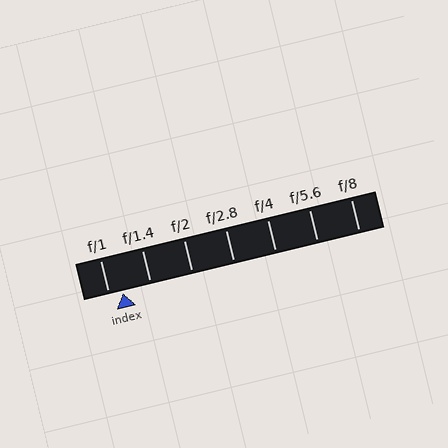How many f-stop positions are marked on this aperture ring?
There are 7 f-stop positions marked.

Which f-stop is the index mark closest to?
The index mark is closest to f/1.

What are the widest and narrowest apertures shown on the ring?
The widest aperture shown is f/1 and the narrowest is f/8.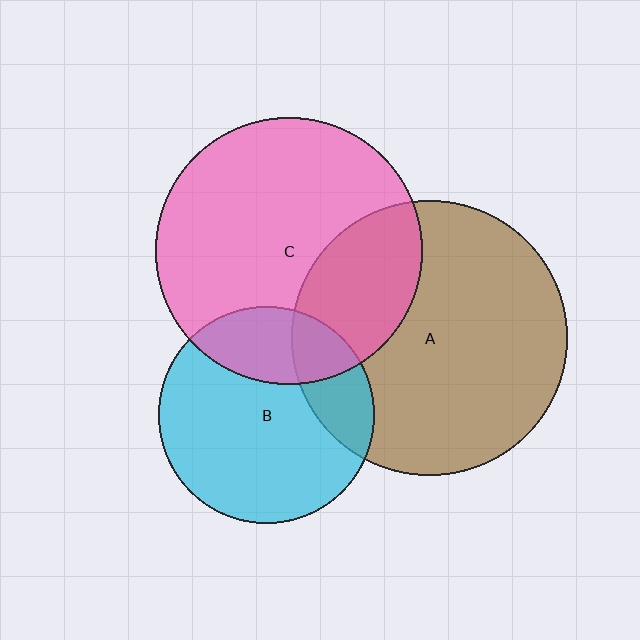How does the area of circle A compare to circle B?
Approximately 1.6 times.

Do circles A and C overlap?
Yes.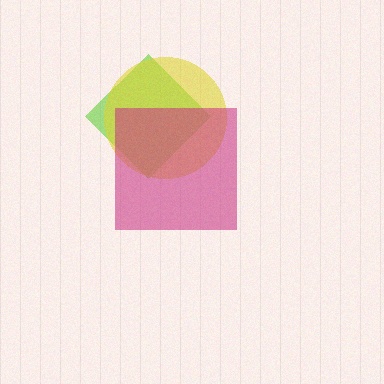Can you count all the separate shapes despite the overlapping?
Yes, there are 3 separate shapes.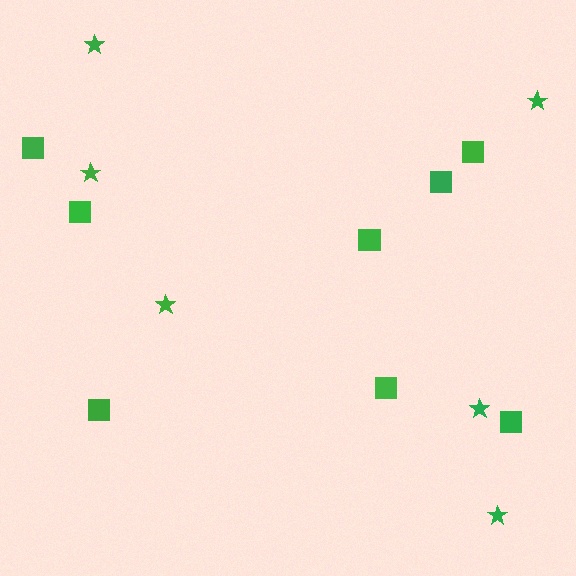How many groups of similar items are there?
There are 2 groups: one group of stars (6) and one group of squares (8).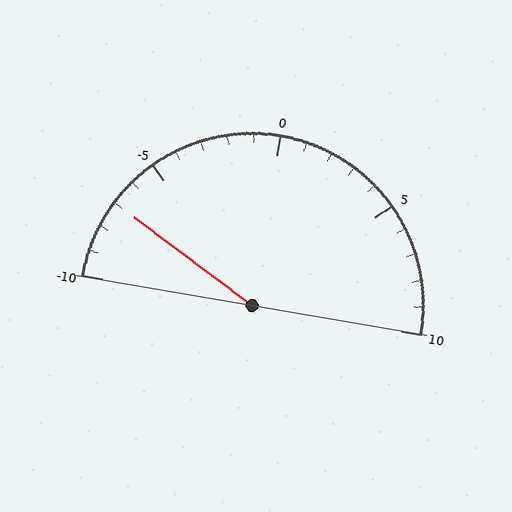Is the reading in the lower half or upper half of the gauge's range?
The reading is in the lower half of the range (-10 to 10).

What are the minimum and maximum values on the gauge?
The gauge ranges from -10 to 10.